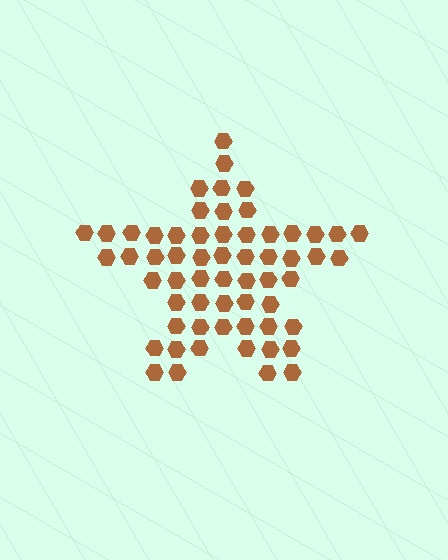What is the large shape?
The large shape is a star.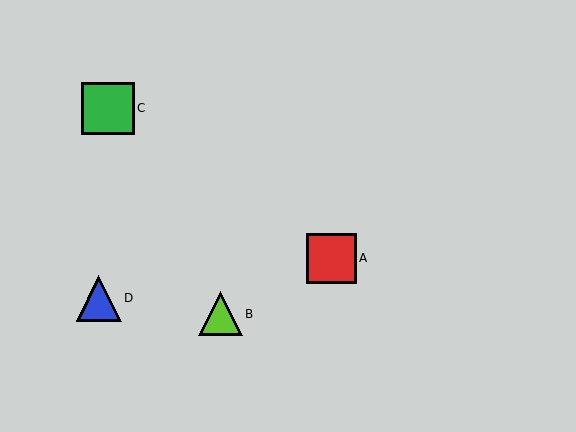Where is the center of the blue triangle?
The center of the blue triangle is at (99, 298).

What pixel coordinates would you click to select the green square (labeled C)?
Click at (108, 108) to select the green square C.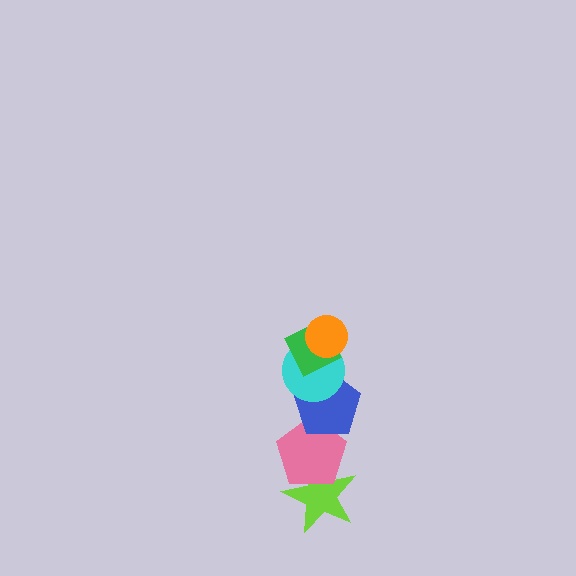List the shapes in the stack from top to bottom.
From top to bottom: the orange circle, the green diamond, the cyan circle, the blue pentagon, the pink pentagon, the lime star.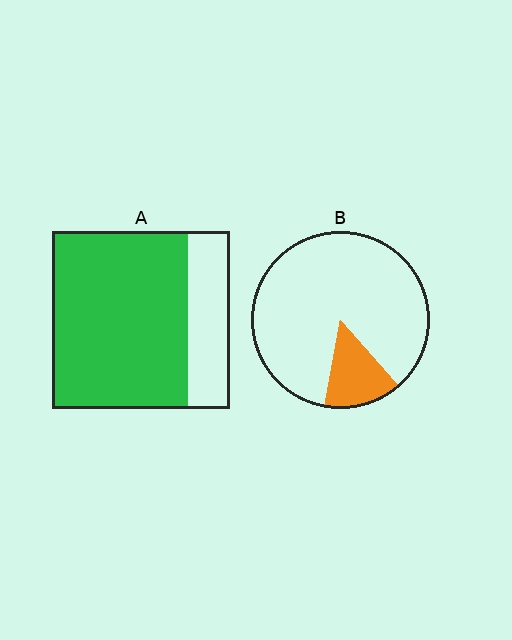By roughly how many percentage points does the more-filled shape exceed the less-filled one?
By roughly 60 percentage points (A over B).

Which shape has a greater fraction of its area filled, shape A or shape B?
Shape A.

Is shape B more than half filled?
No.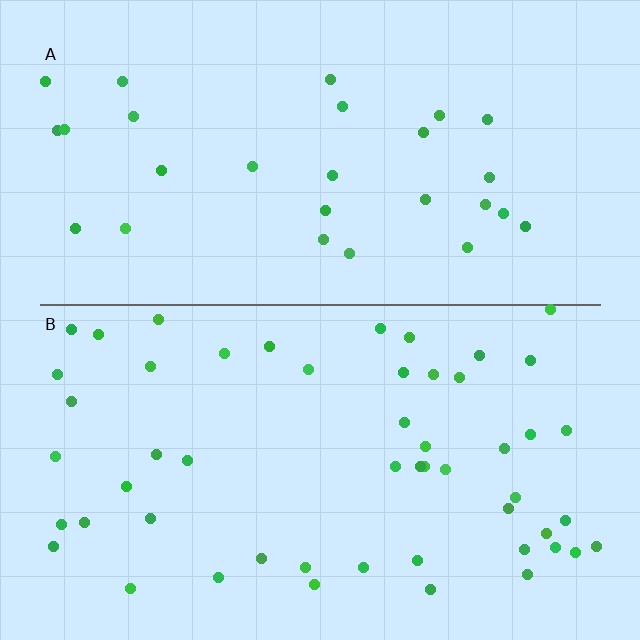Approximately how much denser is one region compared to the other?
Approximately 1.9× — region B over region A.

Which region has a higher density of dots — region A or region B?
B (the bottom).